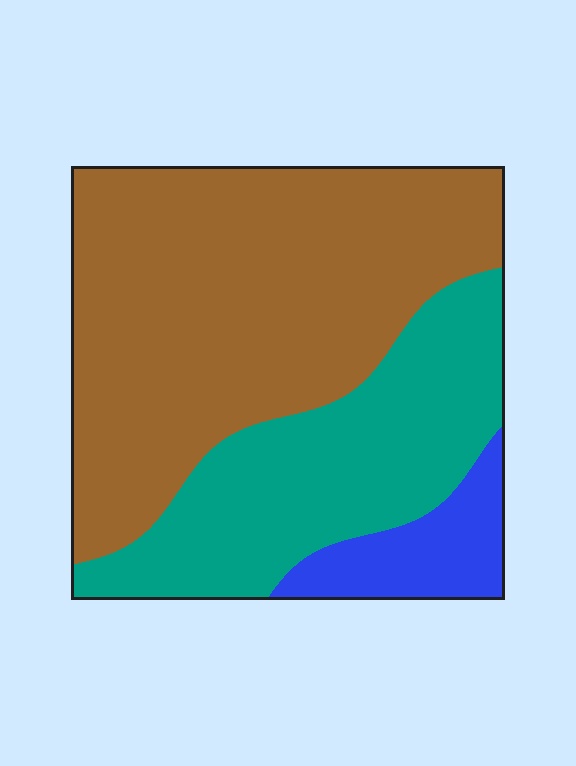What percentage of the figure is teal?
Teal covers 33% of the figure.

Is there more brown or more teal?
Brown.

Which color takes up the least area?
Blue, at roughly 10%.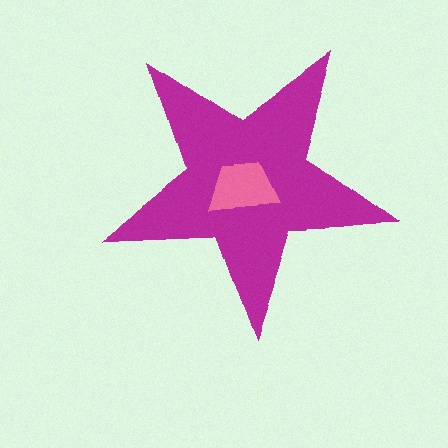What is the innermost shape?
The pink trapezoid.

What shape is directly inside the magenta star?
The pink trapezoid.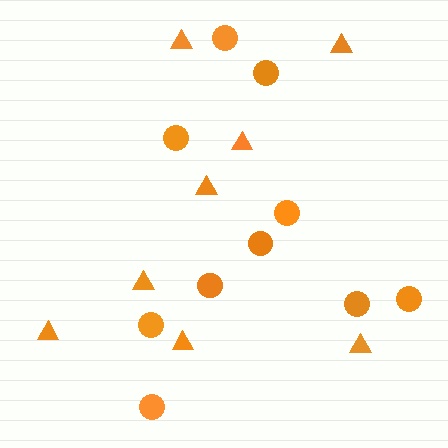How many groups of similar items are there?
There are 2 groups: one group of triangles (8) and one group of circles (10).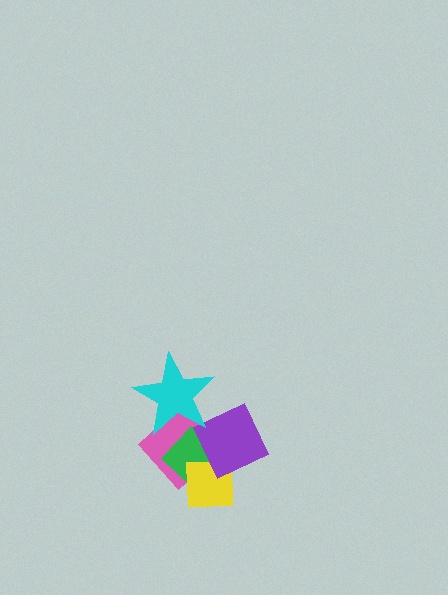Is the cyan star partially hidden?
No, no other shape covers it.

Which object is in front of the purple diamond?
The cyan star is in front of the purple diamond.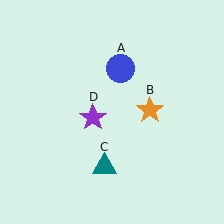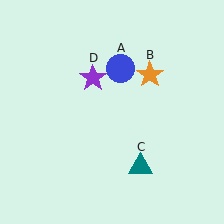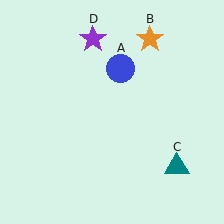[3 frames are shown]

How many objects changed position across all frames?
3 objects changed position: orange star (object B), teal triangle (object C), purple star (object D).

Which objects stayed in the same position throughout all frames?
Blue circle (object A) remained stationary.